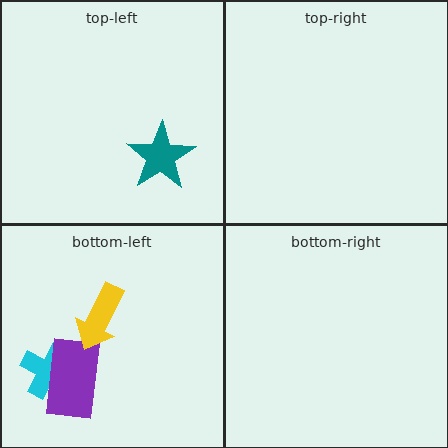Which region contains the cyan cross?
The bottom-left region.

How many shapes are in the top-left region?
1.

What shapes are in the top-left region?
The teal star.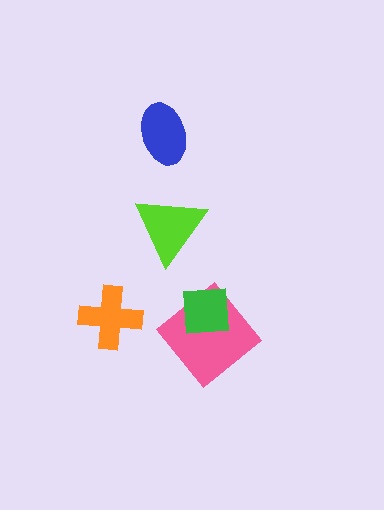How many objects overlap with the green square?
1 object overlaps with the green square.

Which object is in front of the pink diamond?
The green square is in front of the pink diamond.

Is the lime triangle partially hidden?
No, no other shape covers it.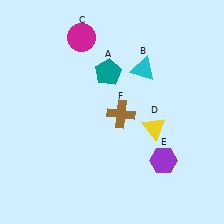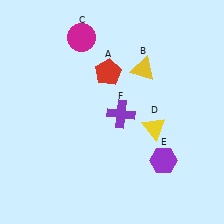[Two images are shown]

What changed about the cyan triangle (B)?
In Image 1, B is cyan. In Image 2, it changed to yellow.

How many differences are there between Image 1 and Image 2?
There are 3 differences between the two images.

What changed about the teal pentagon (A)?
In Image 1, A is teal. In Image 2, it changed to red.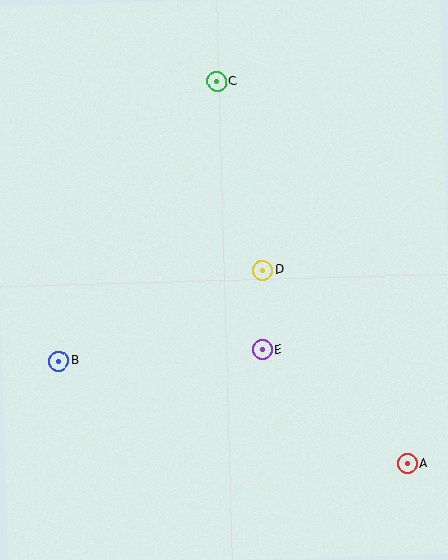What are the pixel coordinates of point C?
Point C is at (217, 81).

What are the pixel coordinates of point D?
Point D is at (262, 270).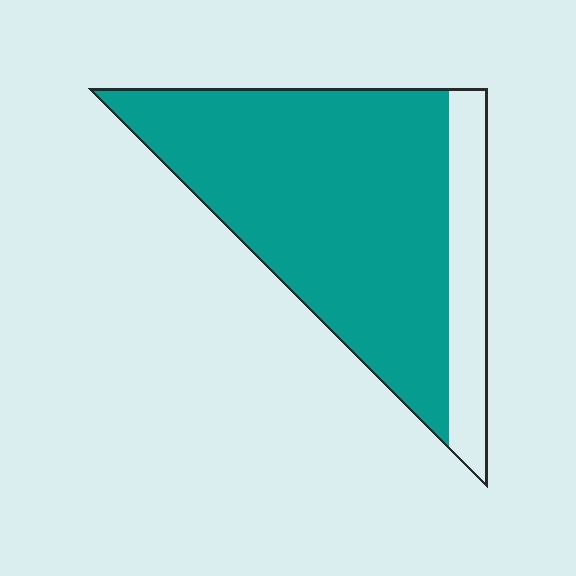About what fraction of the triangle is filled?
About four fifths (4/5).